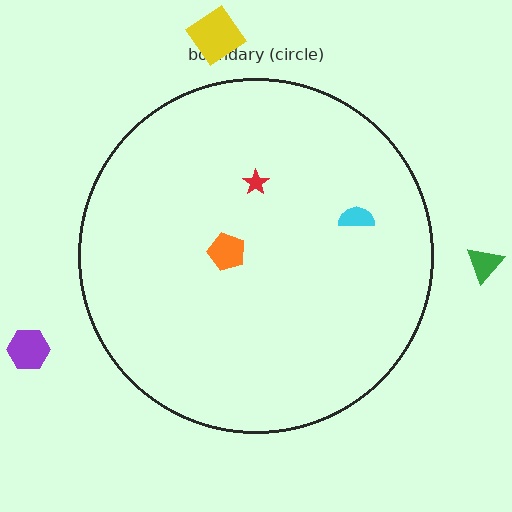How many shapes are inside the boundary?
3 inside, 3 outside.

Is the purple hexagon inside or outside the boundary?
Outside.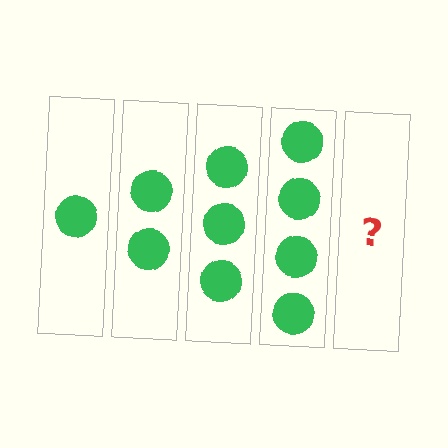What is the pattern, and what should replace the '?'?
The pattern is that each step adds one more circle. The '?' should be 5 circles.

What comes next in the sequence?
The next element should be 5 circles.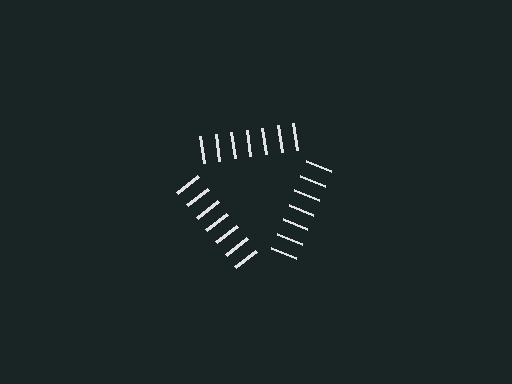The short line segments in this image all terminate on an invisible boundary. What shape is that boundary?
An illusory triangle — the line segments terminate on its edges but no continuous stroke is drawn.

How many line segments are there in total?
21 — 7 along each of the 3 edges.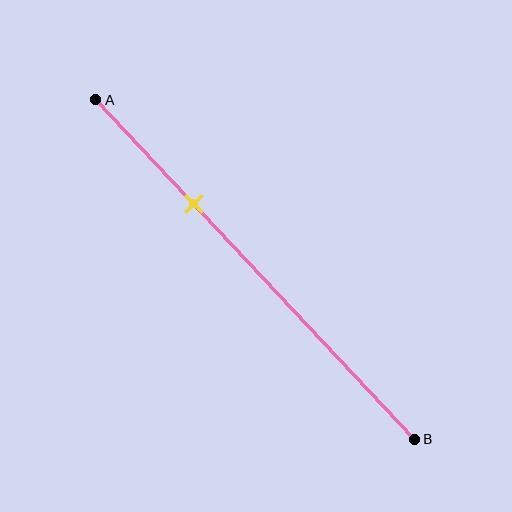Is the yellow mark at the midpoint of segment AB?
No, the mark is at about 30% from A, not at the 50% midpoint.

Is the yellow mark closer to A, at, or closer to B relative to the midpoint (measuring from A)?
The yellow mark is closer to point A than the midpoint of segment AB.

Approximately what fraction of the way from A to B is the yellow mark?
The yellow mark is approximately 30% of the way from A to B.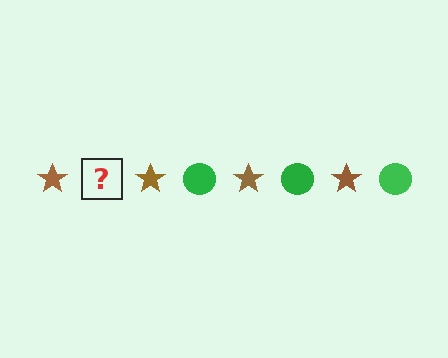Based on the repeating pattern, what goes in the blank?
The blank should be a green circle.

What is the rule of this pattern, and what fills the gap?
The rule is that the pattern alternates between brown star and green circle. The gap should be filled with a green circle.